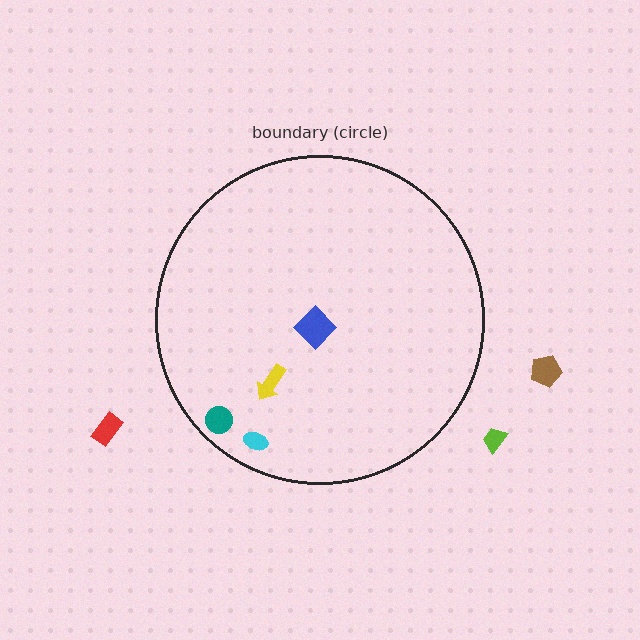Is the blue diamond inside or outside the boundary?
Inside.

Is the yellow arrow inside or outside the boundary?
Inside.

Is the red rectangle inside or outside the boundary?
Outside.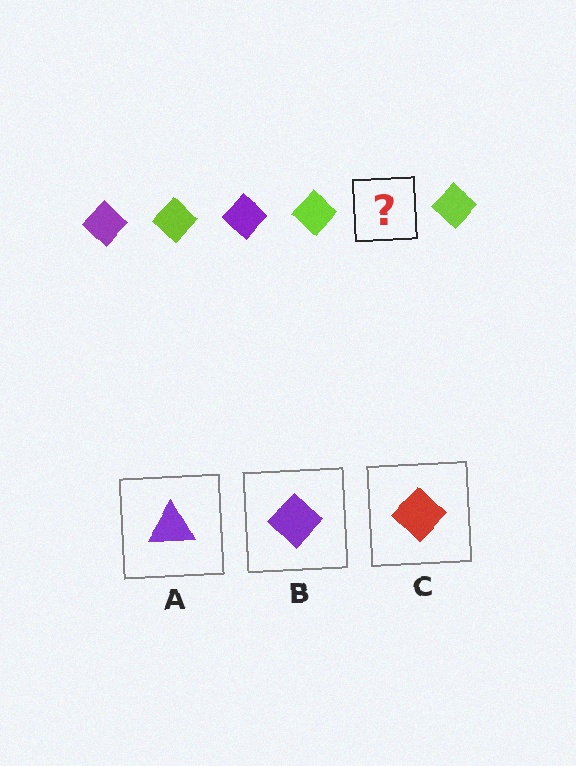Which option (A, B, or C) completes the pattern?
B.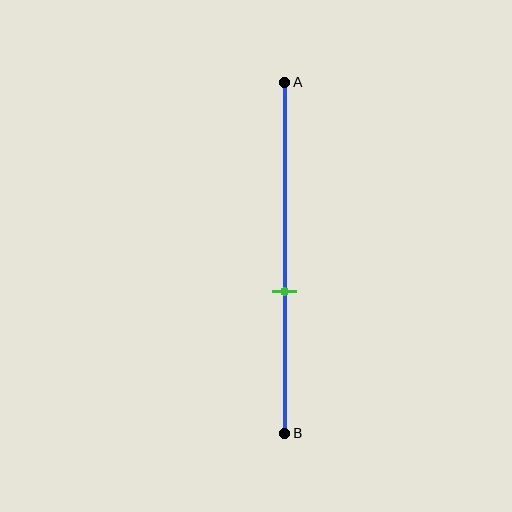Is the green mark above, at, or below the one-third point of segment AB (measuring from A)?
The green mark is below the one-third point of segment AB.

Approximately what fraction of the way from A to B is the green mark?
The green mark is approximately 60% of the way from A to B.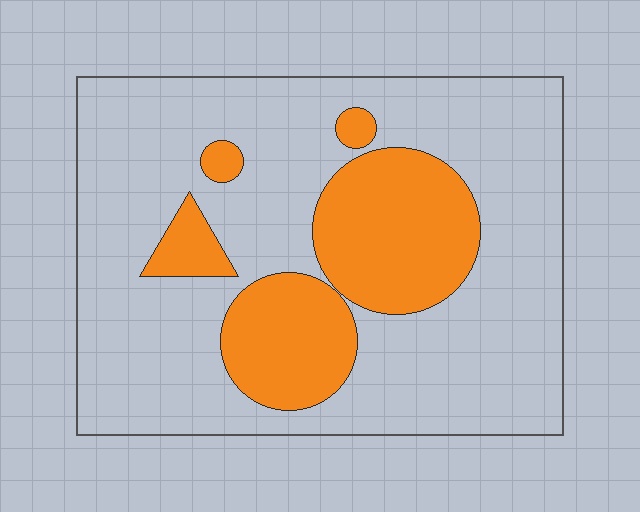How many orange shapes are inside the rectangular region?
5.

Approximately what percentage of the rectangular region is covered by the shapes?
Approximately 25%.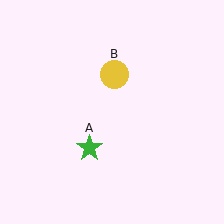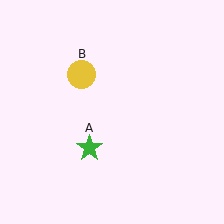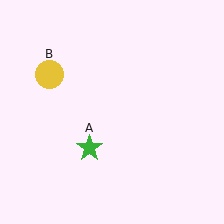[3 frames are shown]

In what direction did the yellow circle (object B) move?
The yellow circle (object B) moved left.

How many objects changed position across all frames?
1 object changed position: yellow circle (object B).